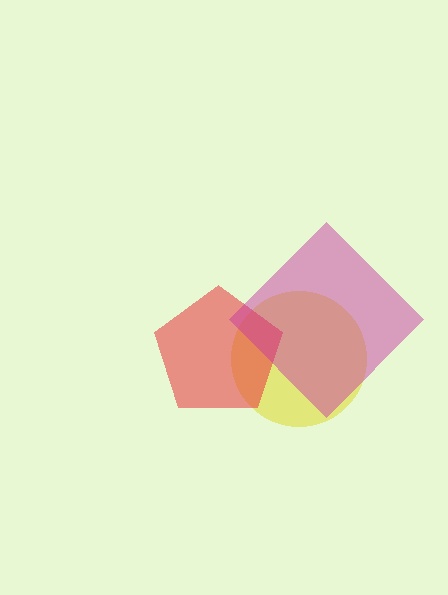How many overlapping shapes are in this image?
There are 3 overlapping shapes in the image.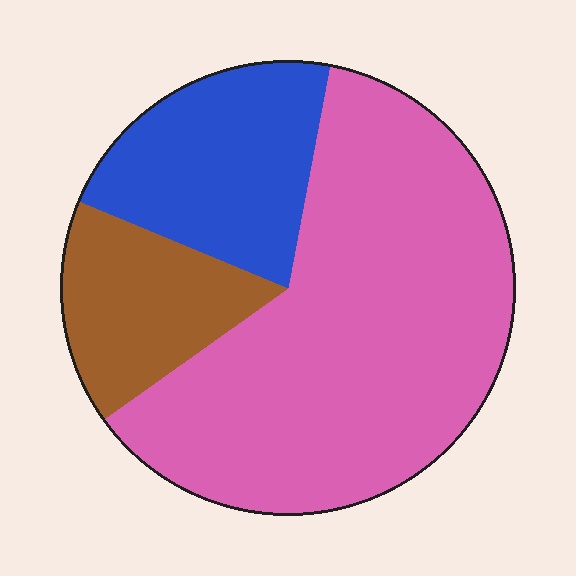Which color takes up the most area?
Pink, at roughly 60%.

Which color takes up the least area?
Brown, at roughly 15%.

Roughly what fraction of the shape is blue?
Blue takes up between a sixth and a third of the shape.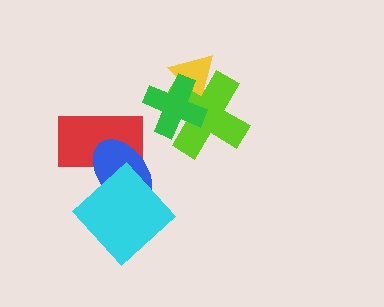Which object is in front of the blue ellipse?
The cyan diamond is in front of the blue ellipse.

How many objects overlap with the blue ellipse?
2 objects overlap with the blue ellipse.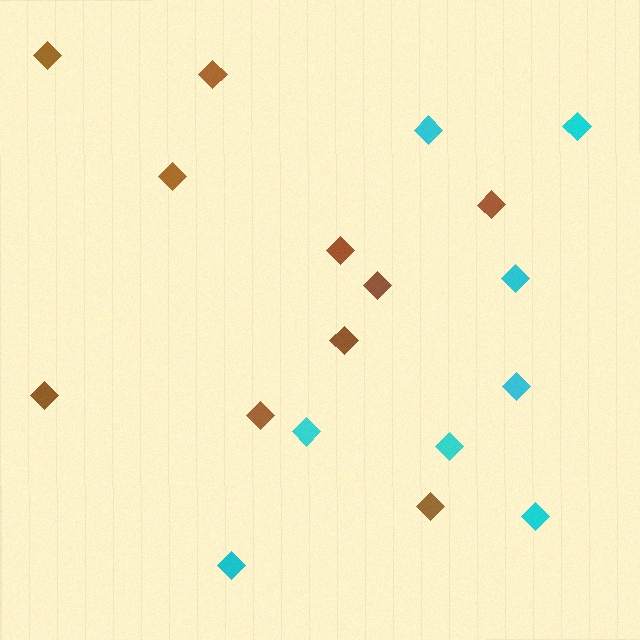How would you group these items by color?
There are 2 groups: one group of brown diamonds (10) and one group of cyan diamonds (8).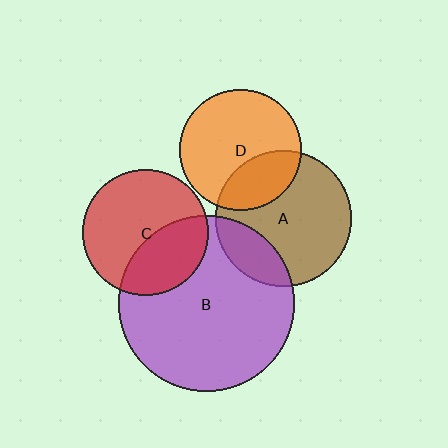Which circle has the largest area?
Circle B (purple).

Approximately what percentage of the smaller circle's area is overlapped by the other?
Approximately 20%.